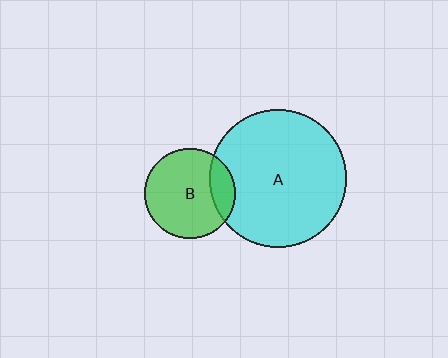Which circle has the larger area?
Circle A (cyan).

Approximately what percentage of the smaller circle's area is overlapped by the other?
Approximately 20%.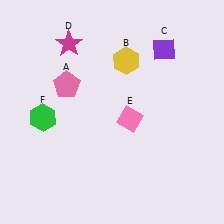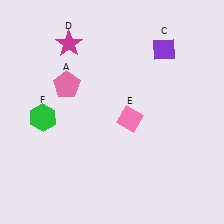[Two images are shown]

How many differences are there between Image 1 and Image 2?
There is 1 difference between the two images.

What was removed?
The yellow hexagon (B) was removed in Image 2.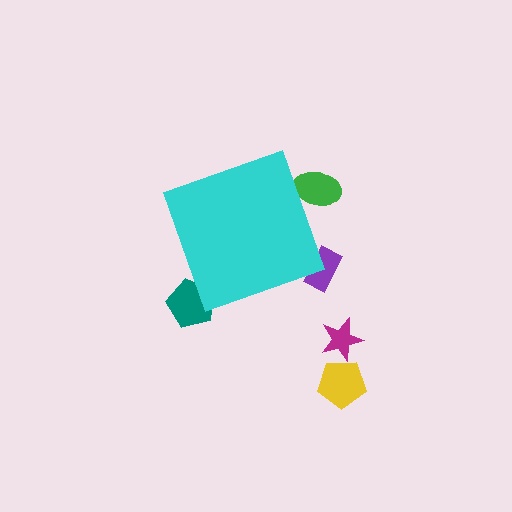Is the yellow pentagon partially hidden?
No, the yellow pentagon is fully visible.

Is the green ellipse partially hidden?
Yes, the green ellipse is partially hidden behind the cyan diamond.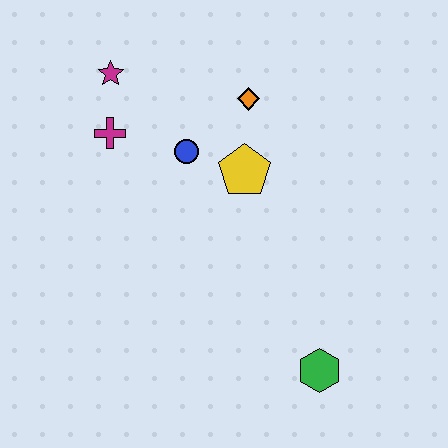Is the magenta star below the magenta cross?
No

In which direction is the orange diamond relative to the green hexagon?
The orange diamond is above the green hexagon.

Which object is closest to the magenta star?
The magenta cross is closest to the magenta star.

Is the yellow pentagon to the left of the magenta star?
No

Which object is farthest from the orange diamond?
The green hexagon is farthest from the orange diamond.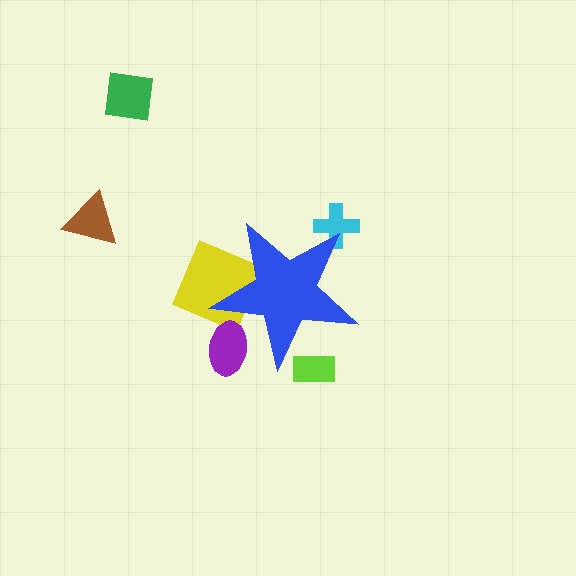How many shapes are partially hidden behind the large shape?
4 shapes are partially hidden.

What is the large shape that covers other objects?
A blue star.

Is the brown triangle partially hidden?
No, the brown triangle is fully visible.